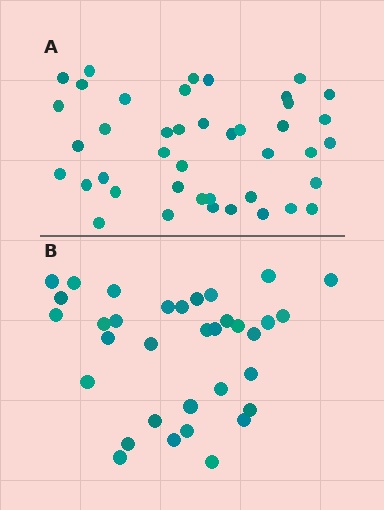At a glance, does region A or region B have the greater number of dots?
Region A (the top region) has more dots.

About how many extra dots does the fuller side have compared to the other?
Region A has roughly 8 or so more dots than region B.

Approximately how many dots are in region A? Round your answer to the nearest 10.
About 40 dots. (The exact count is 42, which rounds to 40.)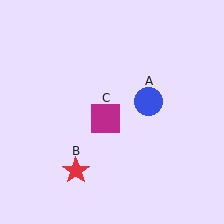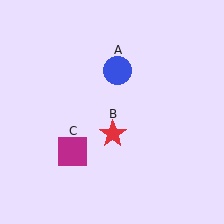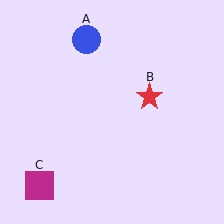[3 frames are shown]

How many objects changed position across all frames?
3 objects changed position: blue circle (object A), red star (object B), magenta square (object C).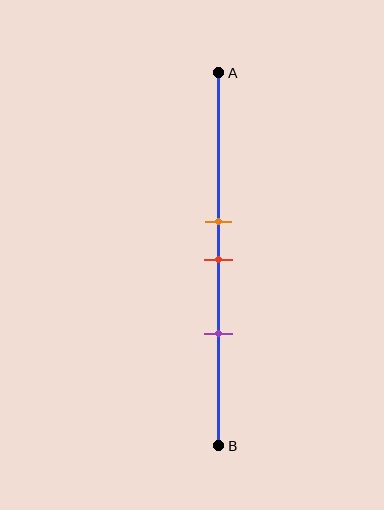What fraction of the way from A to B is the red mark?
The red mark is approximately 50% (0.5) of the way from A to B.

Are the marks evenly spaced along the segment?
Yes, the marks are approximately evenly spaced.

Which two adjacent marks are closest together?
The orange and red marks are the closest adjacent pair.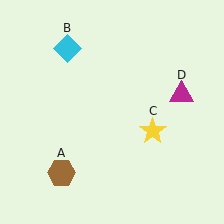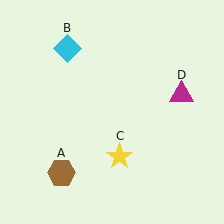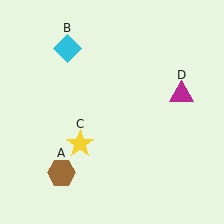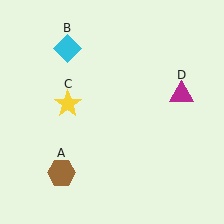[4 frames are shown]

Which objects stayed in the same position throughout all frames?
Brown hexagon (object A) and cyan diamond (object B) and magenta triangle (object D) remained stationary.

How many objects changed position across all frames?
1 object changed position: yellow star (object C).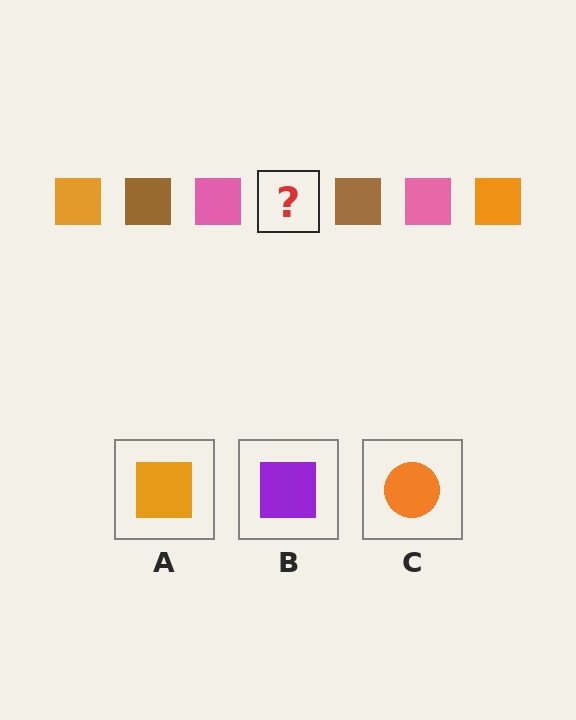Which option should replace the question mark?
Option A.